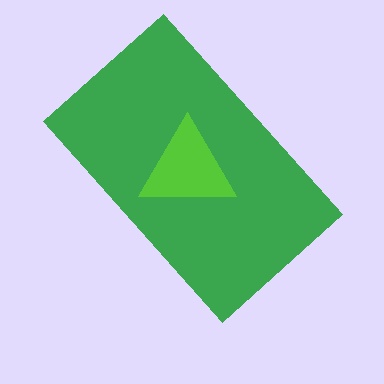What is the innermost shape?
The lime triangle.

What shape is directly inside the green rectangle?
The lime triangle.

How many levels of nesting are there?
2.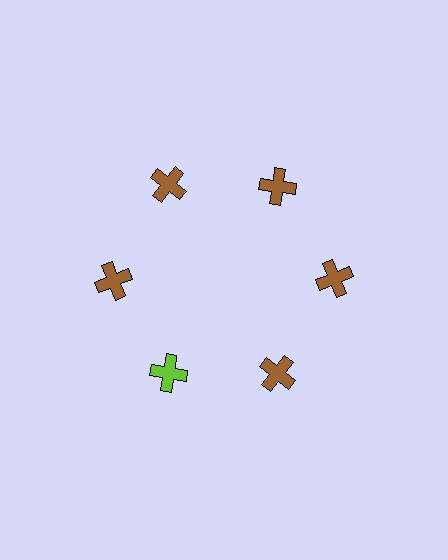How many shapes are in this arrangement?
There are 6 shapes arranged in a ring pattern.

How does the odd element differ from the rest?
It has a different color: lime instead of brown.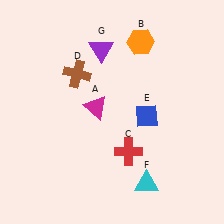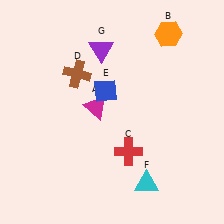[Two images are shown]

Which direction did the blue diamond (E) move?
The blue diamond (E) moved left.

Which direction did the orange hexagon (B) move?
The orange hexagon (B) moved right.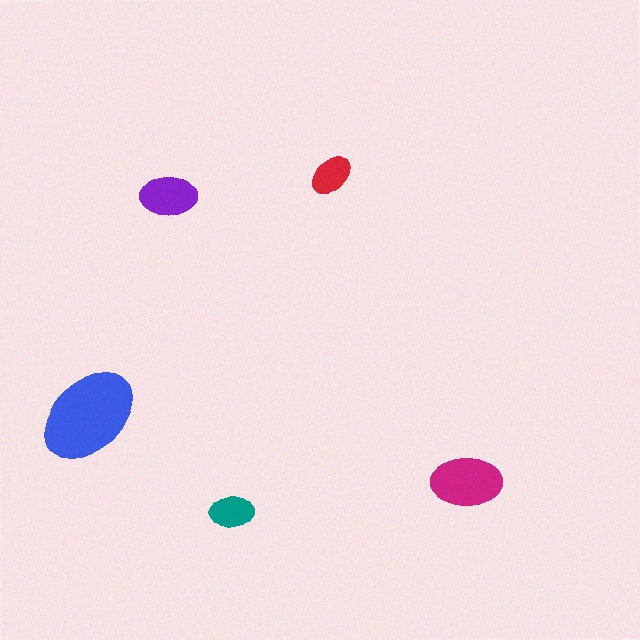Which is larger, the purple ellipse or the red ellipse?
The purple one.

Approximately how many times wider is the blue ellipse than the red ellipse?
About 2.5 times wider.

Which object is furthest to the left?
The blue ellipse is leftmost.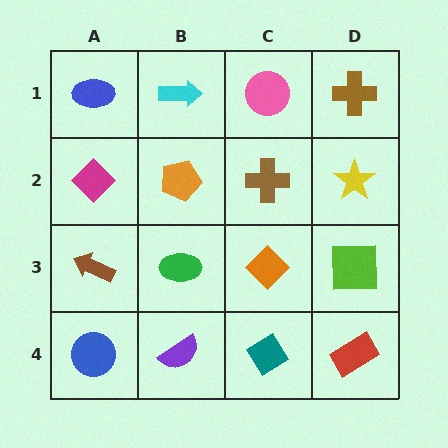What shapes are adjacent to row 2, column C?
A pink circle (row 1, column C), an orange diamond (row 3, column C), an orange pentagon (row 2, column B), a yellow star (row 2, column D).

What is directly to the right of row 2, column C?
A yellow star.